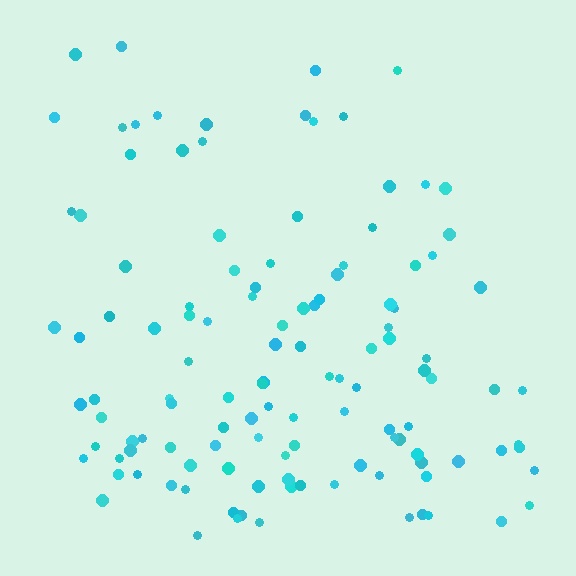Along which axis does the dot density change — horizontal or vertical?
Vertical.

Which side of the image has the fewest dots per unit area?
The top.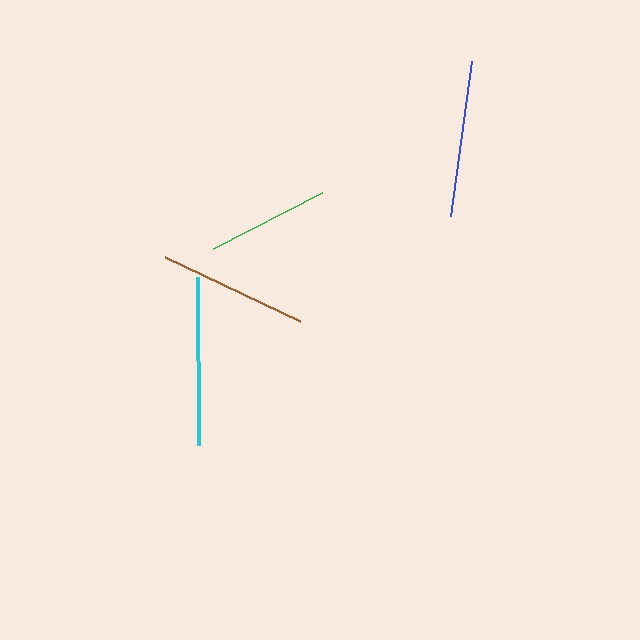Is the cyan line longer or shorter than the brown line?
The cyan line is longer than the brown line.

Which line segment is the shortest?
The green line is the shortest at approximately 123 pixels.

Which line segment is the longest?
The cyan line is the longest at approximately 168 pixels.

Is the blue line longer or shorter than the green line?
The blue line is longer than the green line.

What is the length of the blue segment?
The blue segment is approximately 157 pixels long.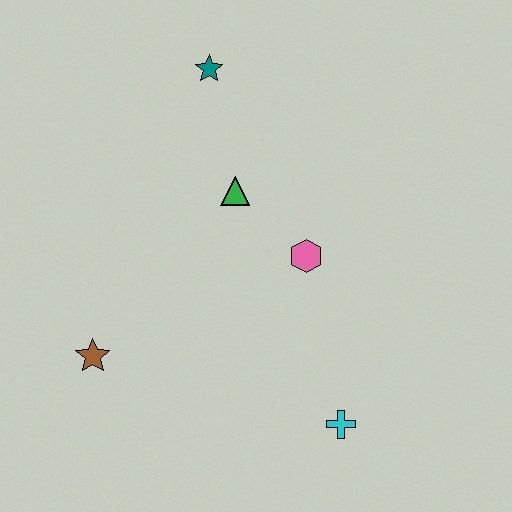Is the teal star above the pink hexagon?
Yes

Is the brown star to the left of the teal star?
Yes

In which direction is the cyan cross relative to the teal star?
The cyan cross is below the teal star.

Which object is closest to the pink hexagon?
The green triangle is closest to the pink hexagon.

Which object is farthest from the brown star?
The teal star is farthest from the brown star.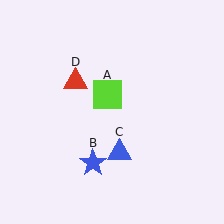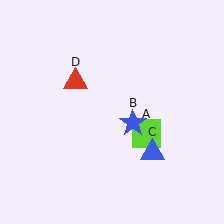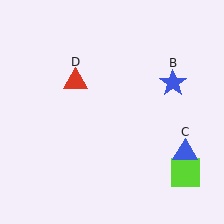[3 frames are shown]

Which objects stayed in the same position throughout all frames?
Red triangle (object D) remained stationary.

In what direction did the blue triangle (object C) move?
The blue triangle (object C) moved right.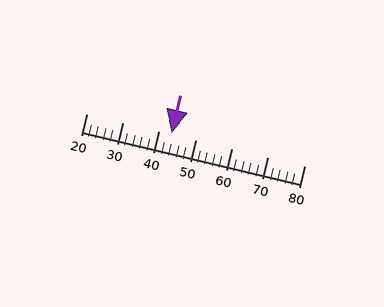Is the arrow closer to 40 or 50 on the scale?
The arrow is closer to 40.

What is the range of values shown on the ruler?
The ruler shows values from 20 to 80.